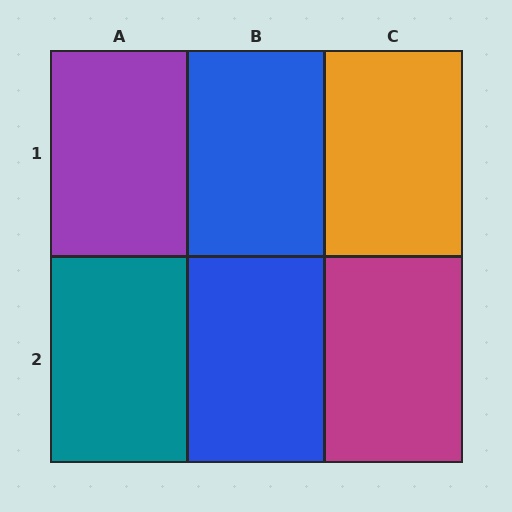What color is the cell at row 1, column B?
Blue.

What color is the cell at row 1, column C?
Orange.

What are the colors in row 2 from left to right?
Teal, blue, magenta.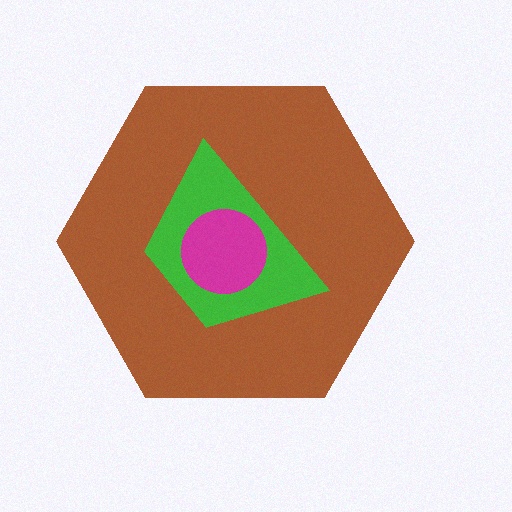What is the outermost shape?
The brown hexagon.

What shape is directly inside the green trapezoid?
The magenta circle.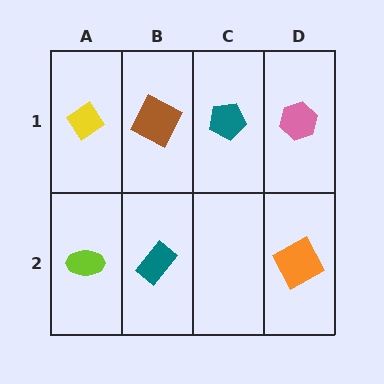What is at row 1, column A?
A yellow diamond.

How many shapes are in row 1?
4 shapes.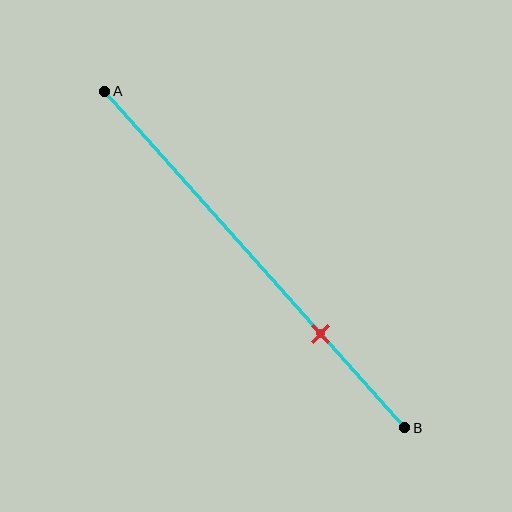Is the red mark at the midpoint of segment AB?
No, the mark is at about 70% from A, not at the 50% midpoint.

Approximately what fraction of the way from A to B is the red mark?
The red mark is approximately 70% of the way from A to B.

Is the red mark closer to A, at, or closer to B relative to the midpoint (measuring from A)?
The red mark is closer to point B than the midpoint of segment AB.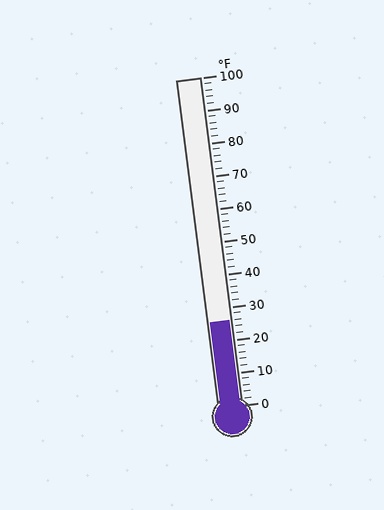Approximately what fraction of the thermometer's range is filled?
The thermometer is filled to approximately 25% of its range.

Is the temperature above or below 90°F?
The temperature is below 90°F.